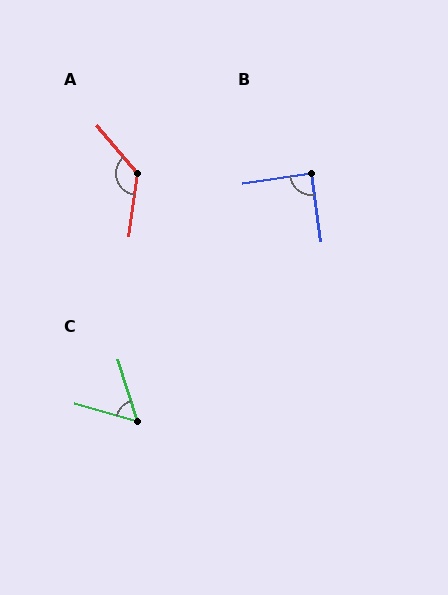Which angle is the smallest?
C, at approximately 56 degrees.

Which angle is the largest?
A, at approximately 132 degrees.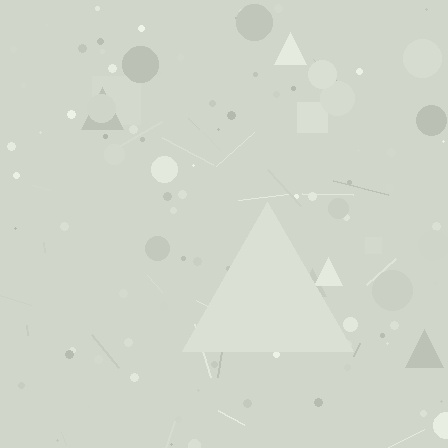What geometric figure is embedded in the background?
A triangle is embedded in the background.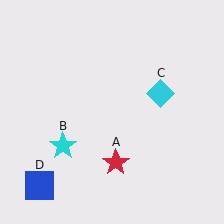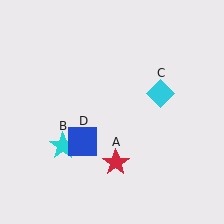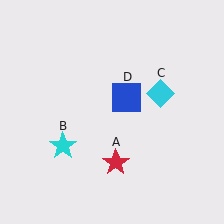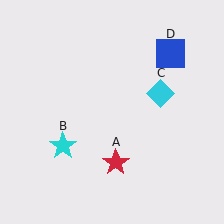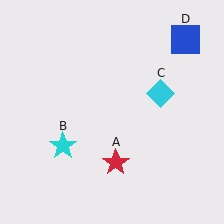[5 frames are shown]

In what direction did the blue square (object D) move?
The blue square (object D) moved up and to the right.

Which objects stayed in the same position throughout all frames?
Red star (object A) and cyan star (object B) and cyan diamond (object C) remained stationary.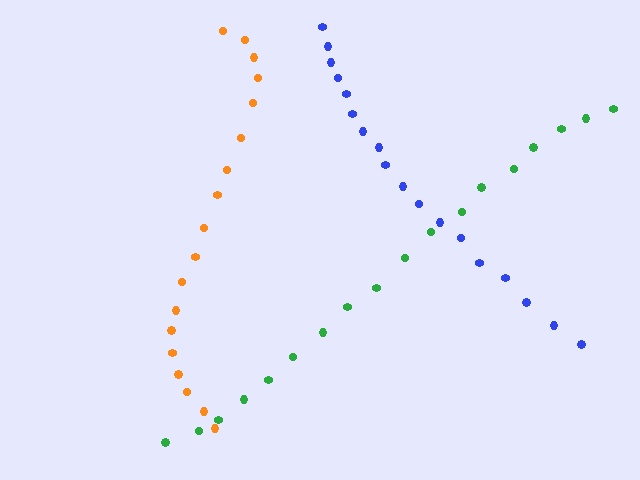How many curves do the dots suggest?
There are 3 distinct paths.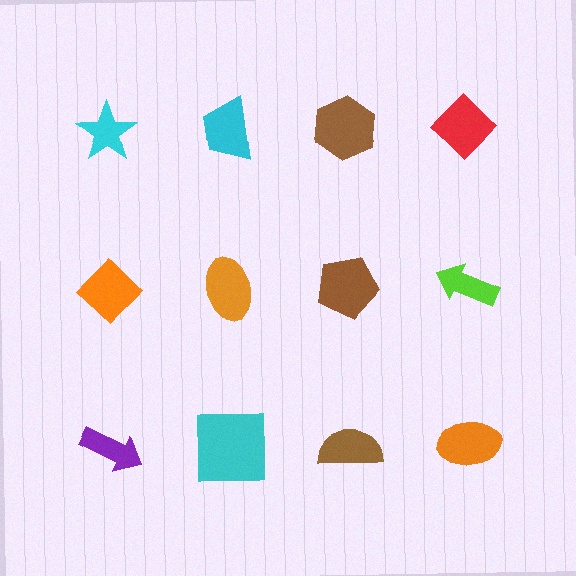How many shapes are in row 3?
4 shapes.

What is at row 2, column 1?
An orange diamond.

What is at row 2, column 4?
A lime arrow.